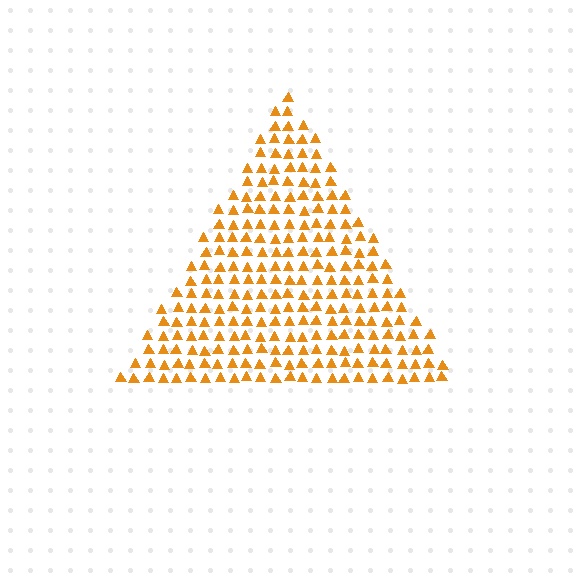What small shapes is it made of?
It is made of small triangles.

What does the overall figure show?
The overall figure shows a triangle.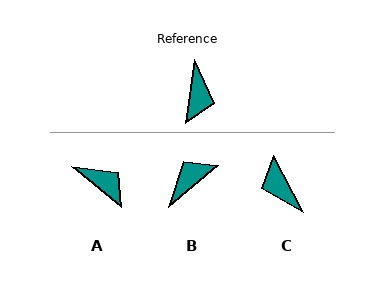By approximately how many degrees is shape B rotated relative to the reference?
Approximately 138 degrees counter-clockwise.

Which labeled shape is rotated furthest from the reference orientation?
C, about 144 degrees away.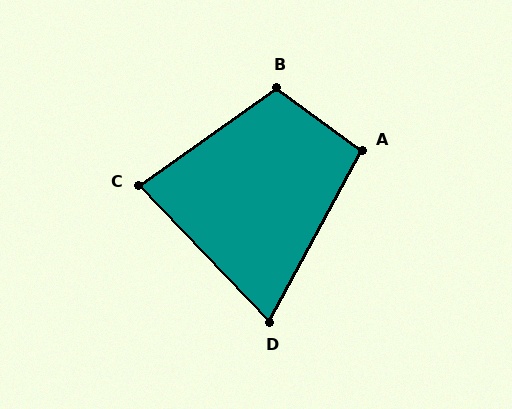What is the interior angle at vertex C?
Approximately 82 degrees (acute).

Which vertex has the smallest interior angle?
D, at approximately 72 degrees.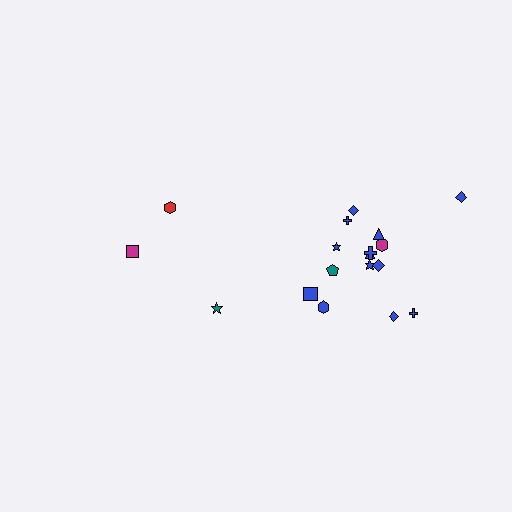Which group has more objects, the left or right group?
The right group.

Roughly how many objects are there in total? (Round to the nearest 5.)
Roughly 20 objects in total.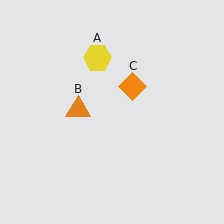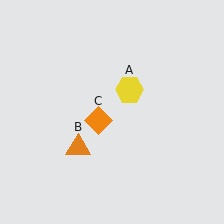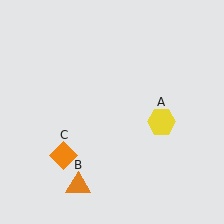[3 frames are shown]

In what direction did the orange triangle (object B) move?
The orange triangle (object B) moved down.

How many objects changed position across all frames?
3 objects changed position: yellow hexagon (object A), orange triangle (object B), orange diamond (object C).